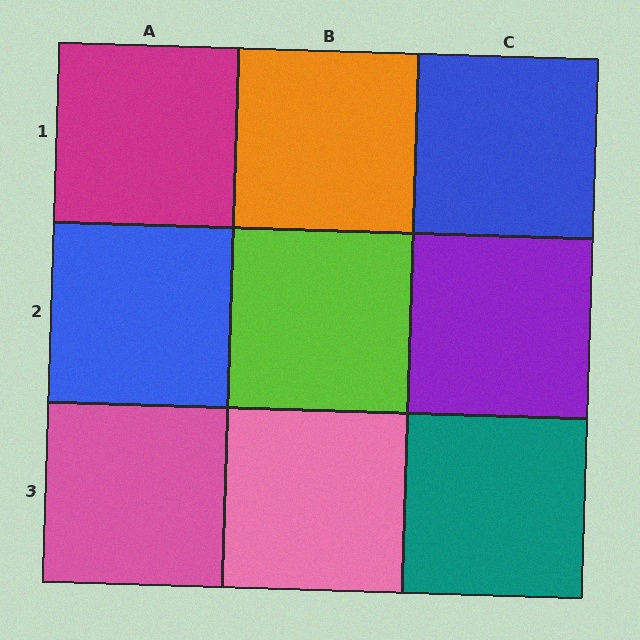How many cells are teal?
1 cell is teal.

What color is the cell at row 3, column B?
Pink.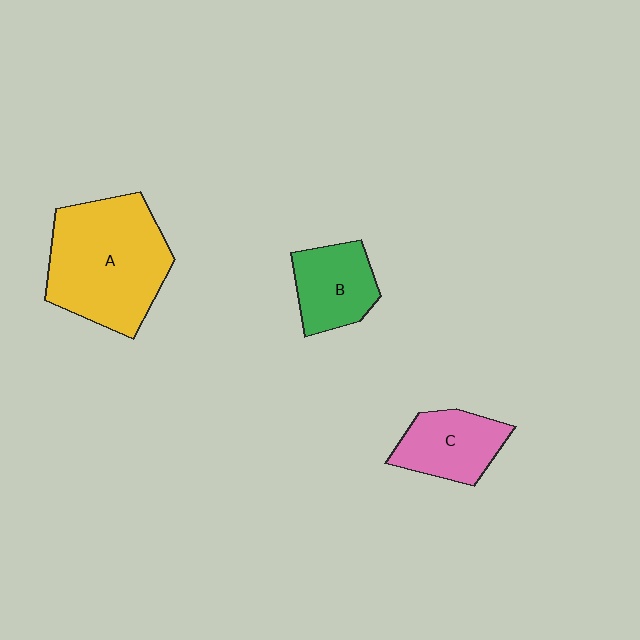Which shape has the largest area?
Shape A (yellow).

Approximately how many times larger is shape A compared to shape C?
Approximately 2.1 times.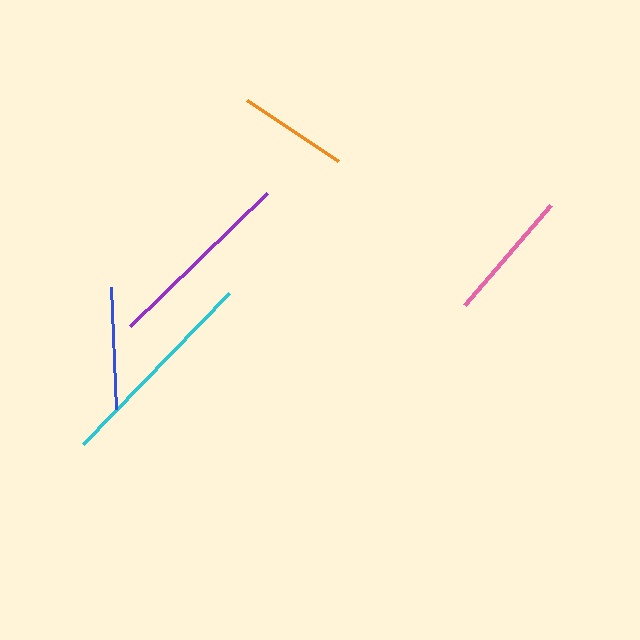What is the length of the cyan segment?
The cyan segment is approximately 210 pixels long.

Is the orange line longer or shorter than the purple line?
The purple line is longer than the orange line.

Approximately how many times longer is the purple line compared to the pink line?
The purple line is approximately 1.4 times the length of the pink line.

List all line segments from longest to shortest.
From longest to shortest: cyan, purple, pink, blue, orange.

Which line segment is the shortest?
The orange line is the shortest at approximately 110 pixels.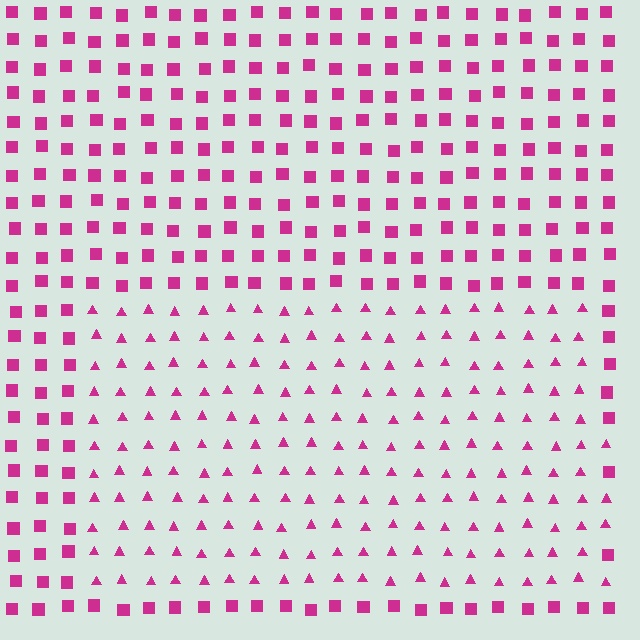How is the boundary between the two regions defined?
The boundary is defined by a change in element shape: triangles inside vs. squares outside. All elements share the same color and spacing.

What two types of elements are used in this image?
The image uses triangles inside the rectangle region and squares outside it.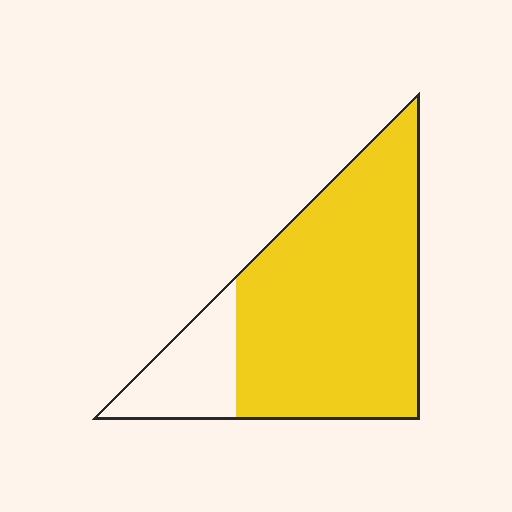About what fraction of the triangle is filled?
About four fifths (4/5).